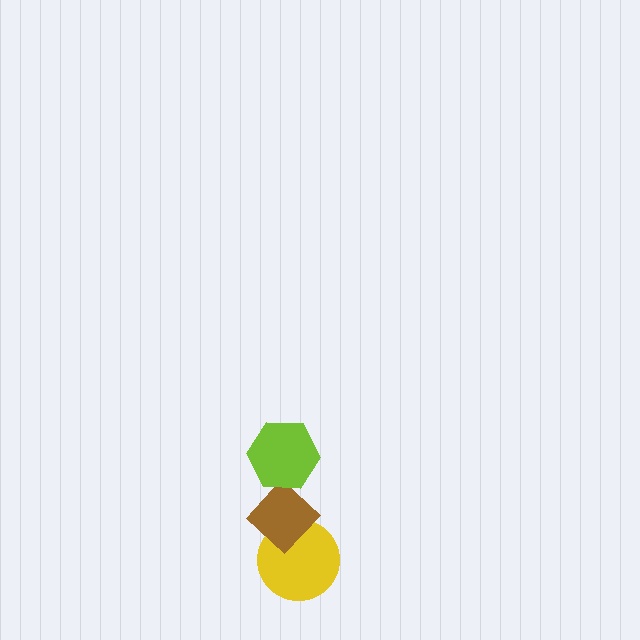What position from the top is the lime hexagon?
The lime hexagon is 1st from the top.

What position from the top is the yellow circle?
The yellow circle is 3rd from the top.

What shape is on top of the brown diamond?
The lime hexagon is on top of the brown diamond.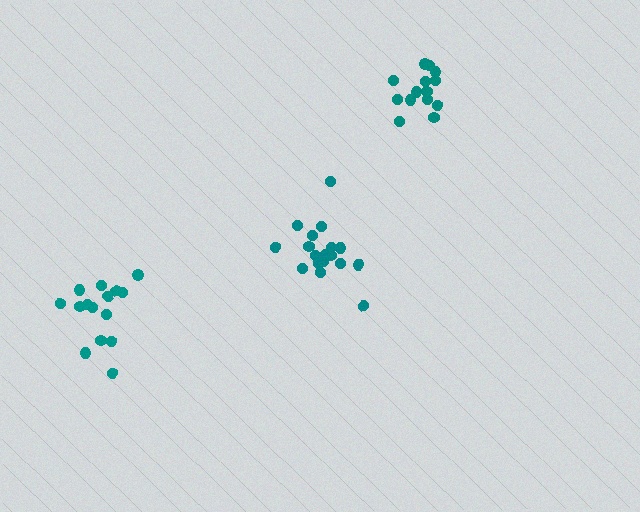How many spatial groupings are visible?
There are 3 spatial groupings.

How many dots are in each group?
Group 1: 15 dots, Group 2: 18 dots, Group 3: 14 dots (47 total).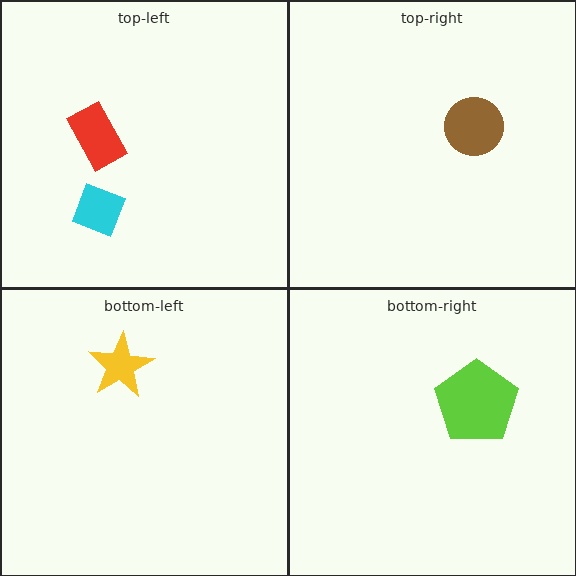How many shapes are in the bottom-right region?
1.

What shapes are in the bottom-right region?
The lime pentagon.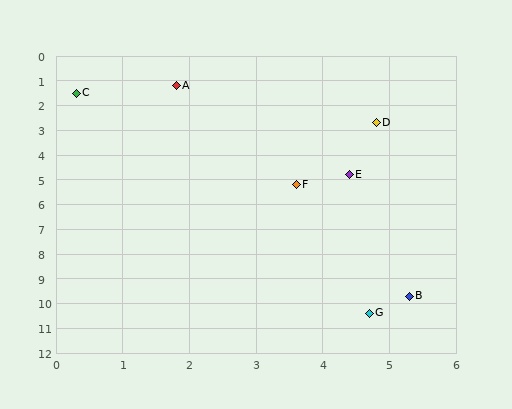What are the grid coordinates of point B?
Point B is at approximately (5.3, 9.7).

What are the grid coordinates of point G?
Point G is at approximately (4.7, 10.4).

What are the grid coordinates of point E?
Point E is at approximately (4.4, 4.8).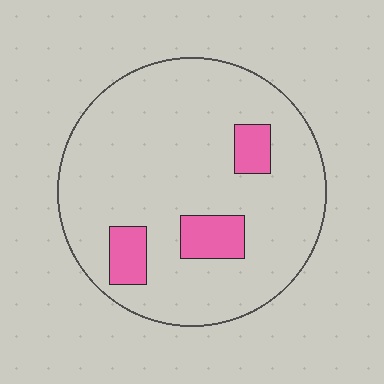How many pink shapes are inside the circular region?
3.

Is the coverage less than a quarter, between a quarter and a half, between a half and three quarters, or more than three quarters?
Less than a quarter.